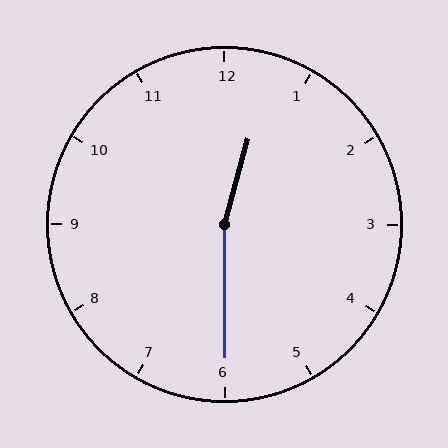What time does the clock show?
12:30.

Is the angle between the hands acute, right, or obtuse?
It is obtuse.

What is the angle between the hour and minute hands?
Approximately 165 degrees.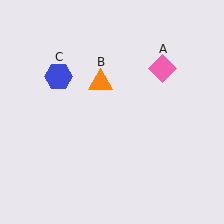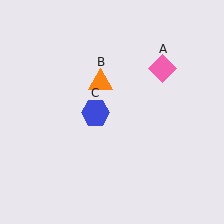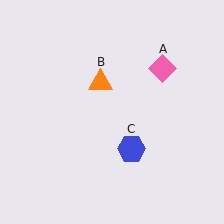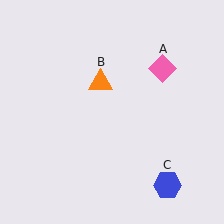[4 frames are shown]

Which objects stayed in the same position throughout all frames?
Pink diamond (object A) and orange triangle (object B) remained stationary.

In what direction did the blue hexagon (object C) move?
The blue hexagon (object C) moved down and to the right.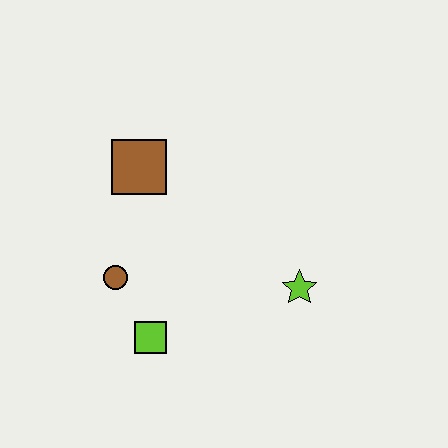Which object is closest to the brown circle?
The lime square is closest to the brown circle.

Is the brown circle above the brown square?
No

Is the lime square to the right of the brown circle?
Yes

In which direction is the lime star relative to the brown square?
The lime star is to the right of the brown square.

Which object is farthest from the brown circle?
The lime star is farthest from the brown circle.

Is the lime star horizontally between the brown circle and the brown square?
No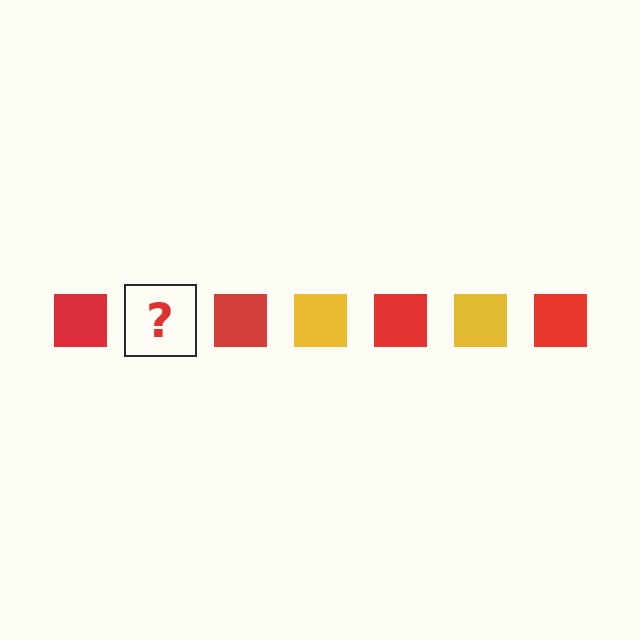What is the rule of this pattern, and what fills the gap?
The rule is that the pattern cycles through red, yellow squares. The gap should be filled with a yellow square.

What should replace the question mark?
The question mark should be replaced with a yellow square.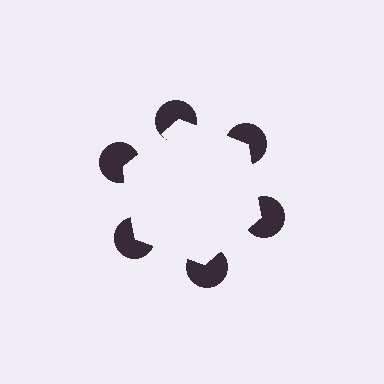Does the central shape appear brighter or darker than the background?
It typically appears slightly brighter than the background, even though no actual brightness change is drawn.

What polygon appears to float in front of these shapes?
An illusory hexagon — its edges are inferred from the aligned wedge cuts in the pac-man discs, not physically drawn.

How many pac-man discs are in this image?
There are 6 — one at each vertex of the illusory hexagon.